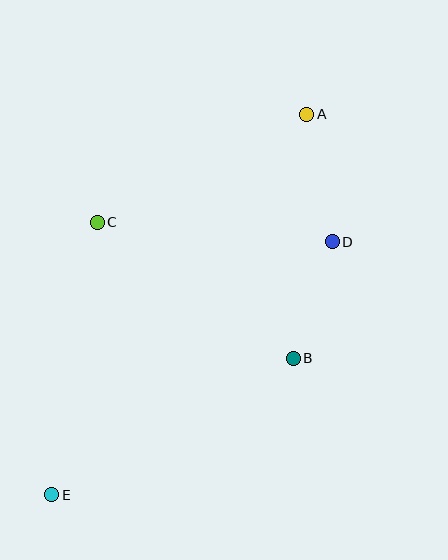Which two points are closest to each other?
Points B and D are closest to each other.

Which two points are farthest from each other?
Points A and E are farthest from each other.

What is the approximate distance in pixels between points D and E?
The distance between D and E is approximately 378 pixels.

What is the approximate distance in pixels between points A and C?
The distance between A and C is approximately 235 pixels.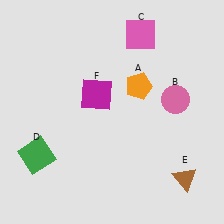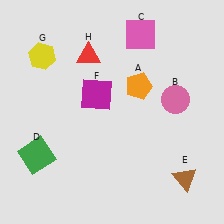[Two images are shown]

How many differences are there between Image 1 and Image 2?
There are 2 differences between the two images.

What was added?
A yellow hexagon (G), a red triangle (H) were added in Image 2.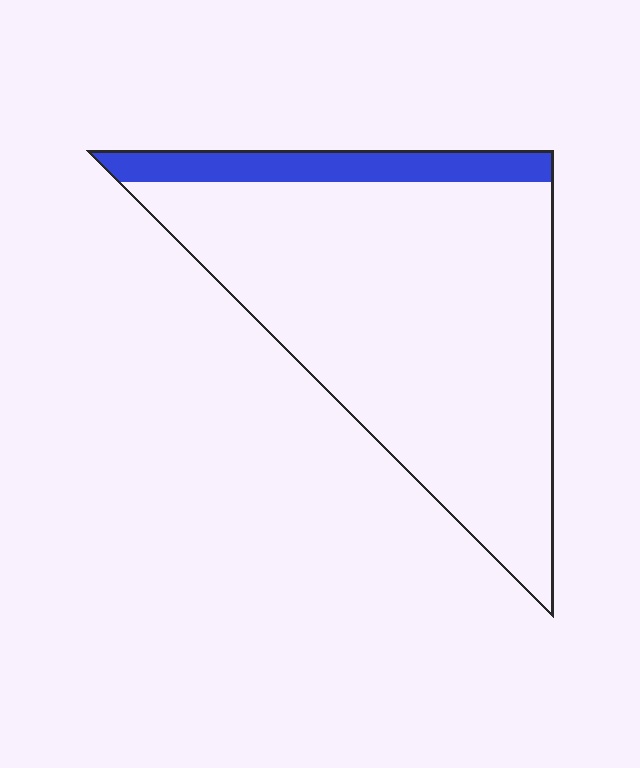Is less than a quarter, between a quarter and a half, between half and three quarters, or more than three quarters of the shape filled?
Less than a quarter.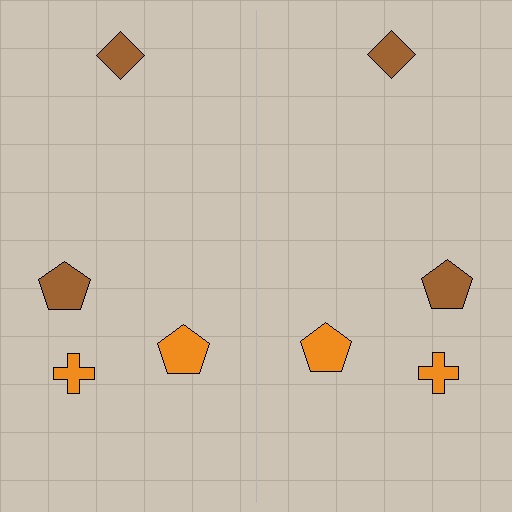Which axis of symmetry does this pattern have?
The pattern has a vertical axis of symmetry running through the center of the image.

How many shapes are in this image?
There are 8 shapes in this image.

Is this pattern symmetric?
Yes, this pattern has bilateral (reflection) symmetry.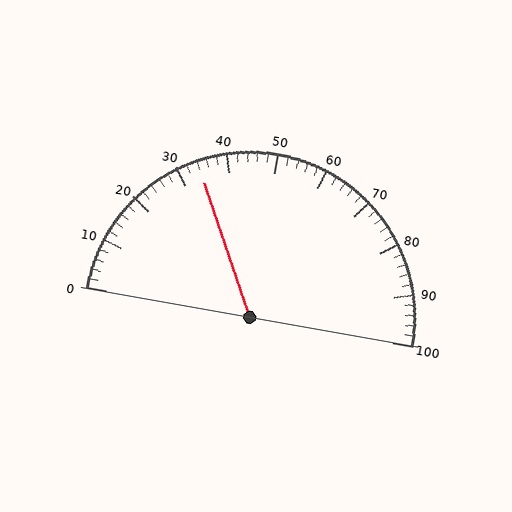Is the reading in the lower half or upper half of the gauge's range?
The reading is in the lower half of the range (0 to 100).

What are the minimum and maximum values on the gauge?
The gauge ranges from 0 to 100.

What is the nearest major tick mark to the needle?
The nearest major tick mark is 30.